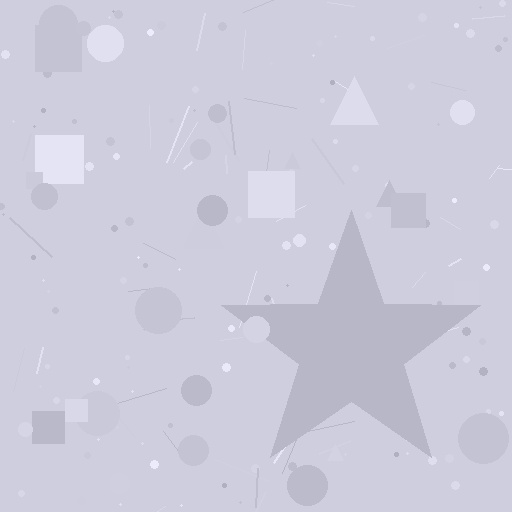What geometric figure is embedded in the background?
A star is embedded in the background.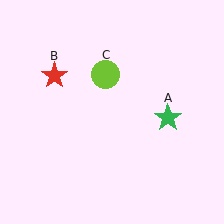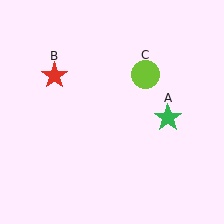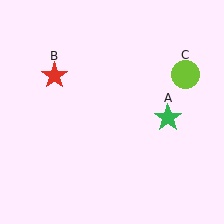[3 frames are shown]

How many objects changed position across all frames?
1 object changed position: lime circle (object C).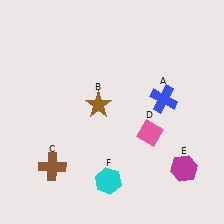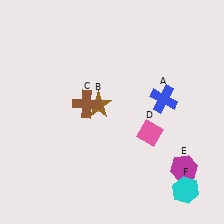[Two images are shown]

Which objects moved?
The objects that moved are: the brown cross (C), the cyan hexagon (F).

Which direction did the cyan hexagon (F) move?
The cyan hexagon (F) moved right.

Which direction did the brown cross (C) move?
The brown cross (C) moved up.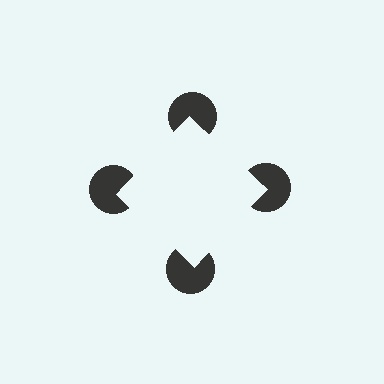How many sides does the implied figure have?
4 sides.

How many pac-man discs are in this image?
There are 4 — one at each vertex of the illusory square.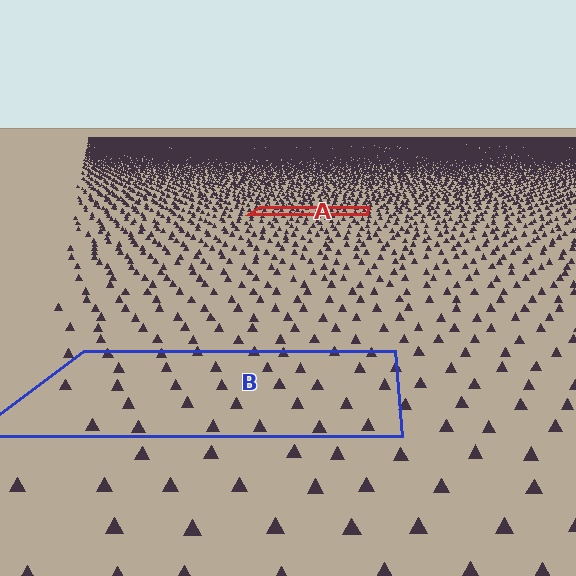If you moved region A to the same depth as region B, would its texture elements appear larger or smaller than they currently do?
They would appear larger. At a closer depth, the same texture elements are projected at a bigger on-screen size.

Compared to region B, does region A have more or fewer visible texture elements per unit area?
Region A has more texture elements per unit area — they are packed more densely because it is farther away.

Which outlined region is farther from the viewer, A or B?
Region A is farther from the viewer — the texture elements inside it appear smaller and more densely packed.